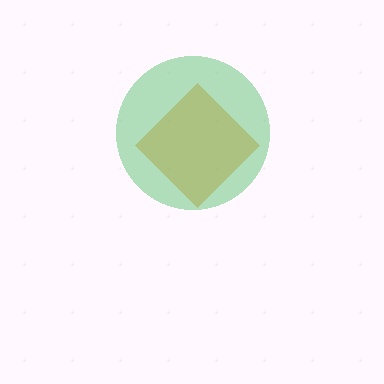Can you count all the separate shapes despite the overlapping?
Yes, there are 2 separate shapes.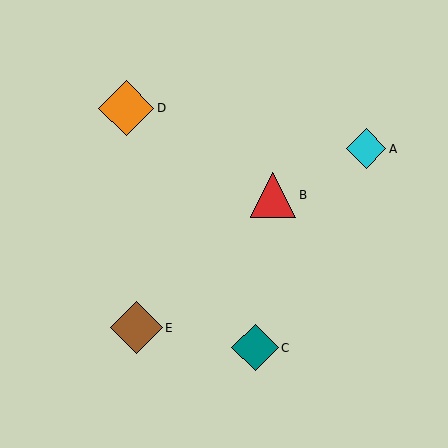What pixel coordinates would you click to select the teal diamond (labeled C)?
Click at (255, 348) to select the teal diamond C.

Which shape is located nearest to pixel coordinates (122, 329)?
The brown diamond (labeled E) at (136, 328) is nearest to that location.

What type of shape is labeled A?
Shape A is a cyan diamond.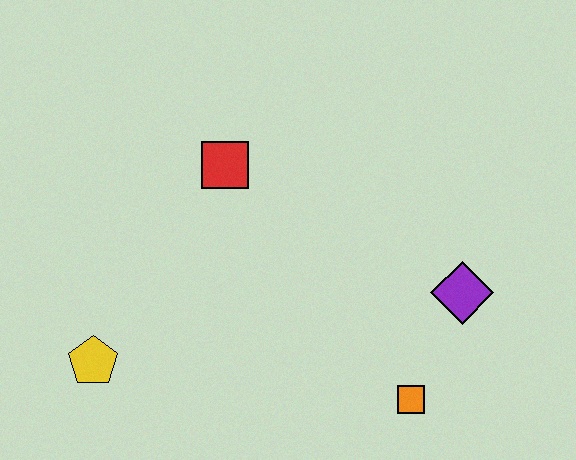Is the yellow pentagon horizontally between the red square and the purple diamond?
No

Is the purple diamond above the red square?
No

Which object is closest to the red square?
The yellow pentagon is closest to the red square.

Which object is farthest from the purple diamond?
The yellow pentagon is farthest from the purple diamond.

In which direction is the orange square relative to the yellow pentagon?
The orange square is to the right of the yellow pentagon.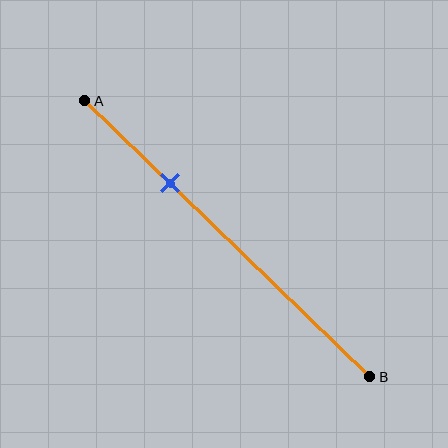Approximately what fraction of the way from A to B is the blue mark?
The blue mark is approximately 30% of the way from A to B.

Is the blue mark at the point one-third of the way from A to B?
No, the mark is at about 30% from A, not at the 33% one-third point.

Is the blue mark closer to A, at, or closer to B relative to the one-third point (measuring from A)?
The blue mark is closer to point A than the one-third point of segment AB.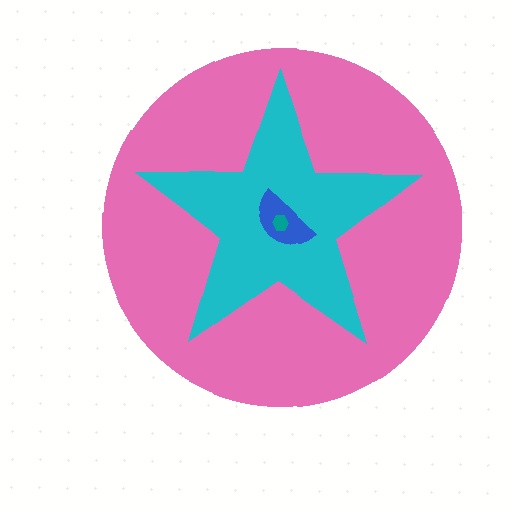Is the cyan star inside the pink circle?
Yes.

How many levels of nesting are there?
4.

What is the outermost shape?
The pink circle.